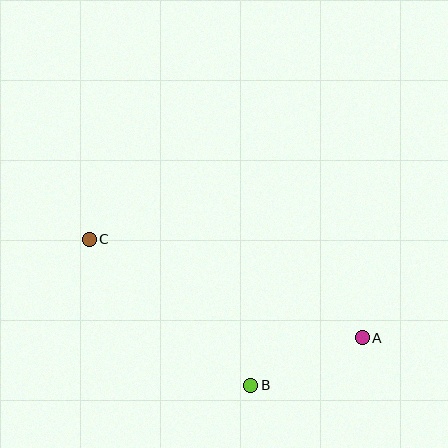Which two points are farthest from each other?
Points A and C are farthest from each other.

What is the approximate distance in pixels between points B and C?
The distance between B and C is approximately 217 pixels.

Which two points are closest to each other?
Points A and B are closest to each other.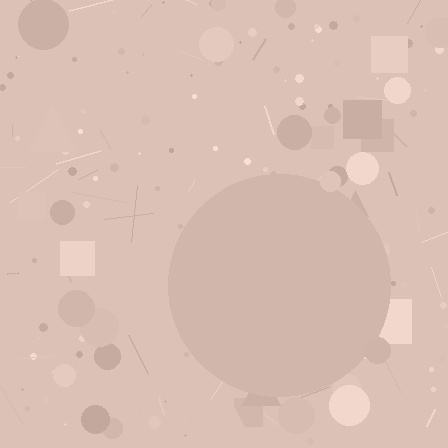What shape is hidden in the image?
A circle is hidden in the image.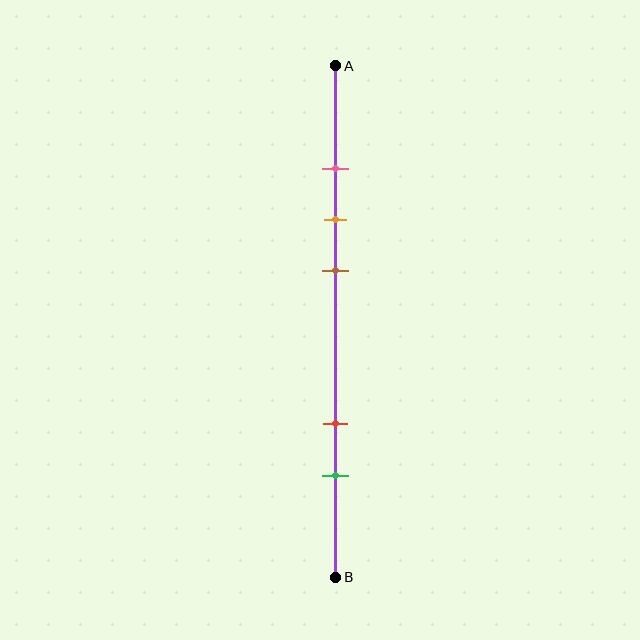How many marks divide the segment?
There are 5 marks dividing the segment.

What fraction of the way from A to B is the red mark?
The red mark is approximately 70% (0.7) of the way from A to B.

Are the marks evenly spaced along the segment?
No, the marks are not evenly spaced.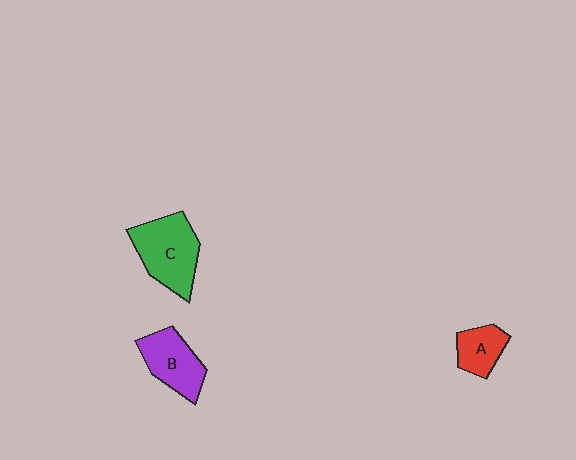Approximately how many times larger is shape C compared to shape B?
Approximately 1.3 times.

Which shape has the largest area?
Shape C (green).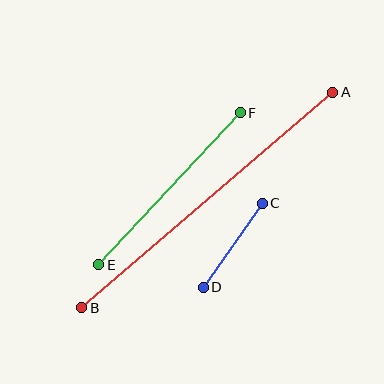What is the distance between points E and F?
The distance is approximately 208 pixels.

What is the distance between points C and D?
The distance is approximately 103 pixels.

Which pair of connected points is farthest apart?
Points A and B are farthest apart.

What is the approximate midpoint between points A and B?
The midpoint is at approximately (207, 200) pixels.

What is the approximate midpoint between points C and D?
The midpoint is at approximately (233, 245) pixels.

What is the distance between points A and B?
The distance is approximately 331 pixels.